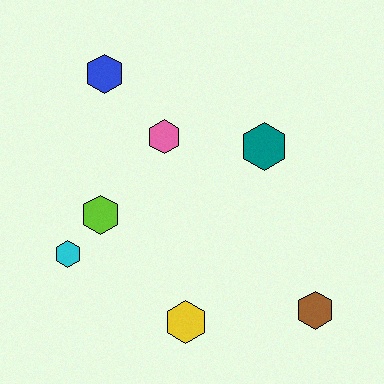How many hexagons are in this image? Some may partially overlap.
There are 7 hexagons.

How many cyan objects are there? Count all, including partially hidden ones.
There is 1 cyan object.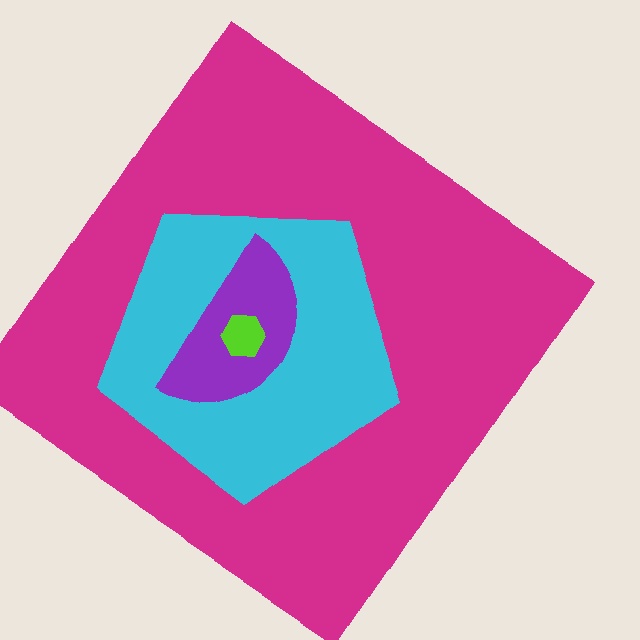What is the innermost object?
The lime hexagon.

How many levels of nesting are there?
4.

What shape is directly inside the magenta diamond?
The cyan pentagon.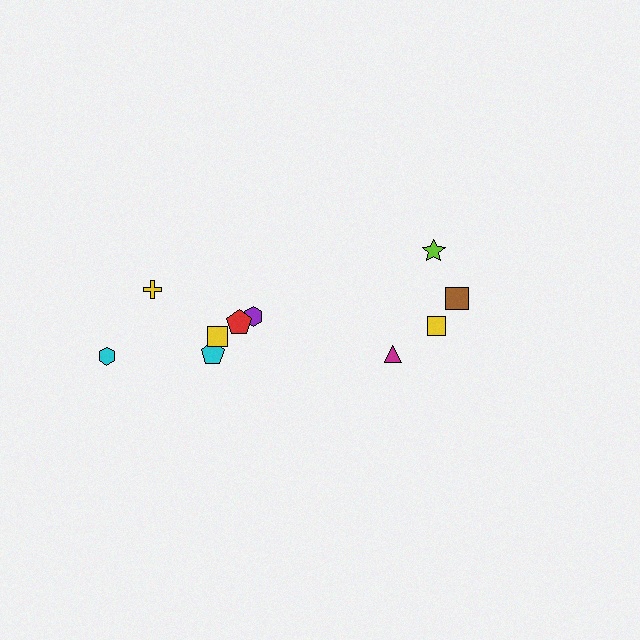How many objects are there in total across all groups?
There are 10 objects.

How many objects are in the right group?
There are 4 objects.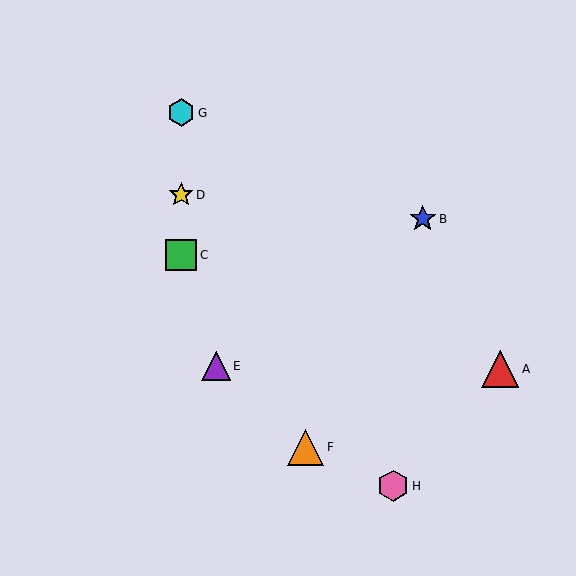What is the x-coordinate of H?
Object H is at x≈393.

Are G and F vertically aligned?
No, G is at x≈181 and F is at x≈306.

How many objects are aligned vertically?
3 objects (C, D, G) are aligned vertically.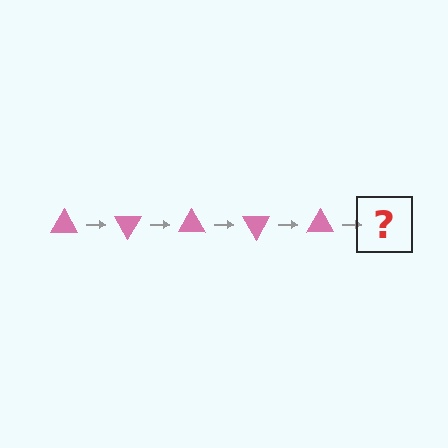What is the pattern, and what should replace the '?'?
The pattern is that the triangle rotates 60 degrees each step. The '?' should be a pink triangle rotated 300 degrees.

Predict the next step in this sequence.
The next step is a pink triangle rotated 300 degrees.